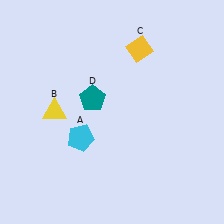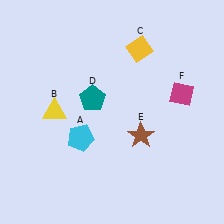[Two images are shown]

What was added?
A brown star (E), a magenta diamond (F) were added in Image 2.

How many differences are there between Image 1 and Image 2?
There are 2 differences between the two images.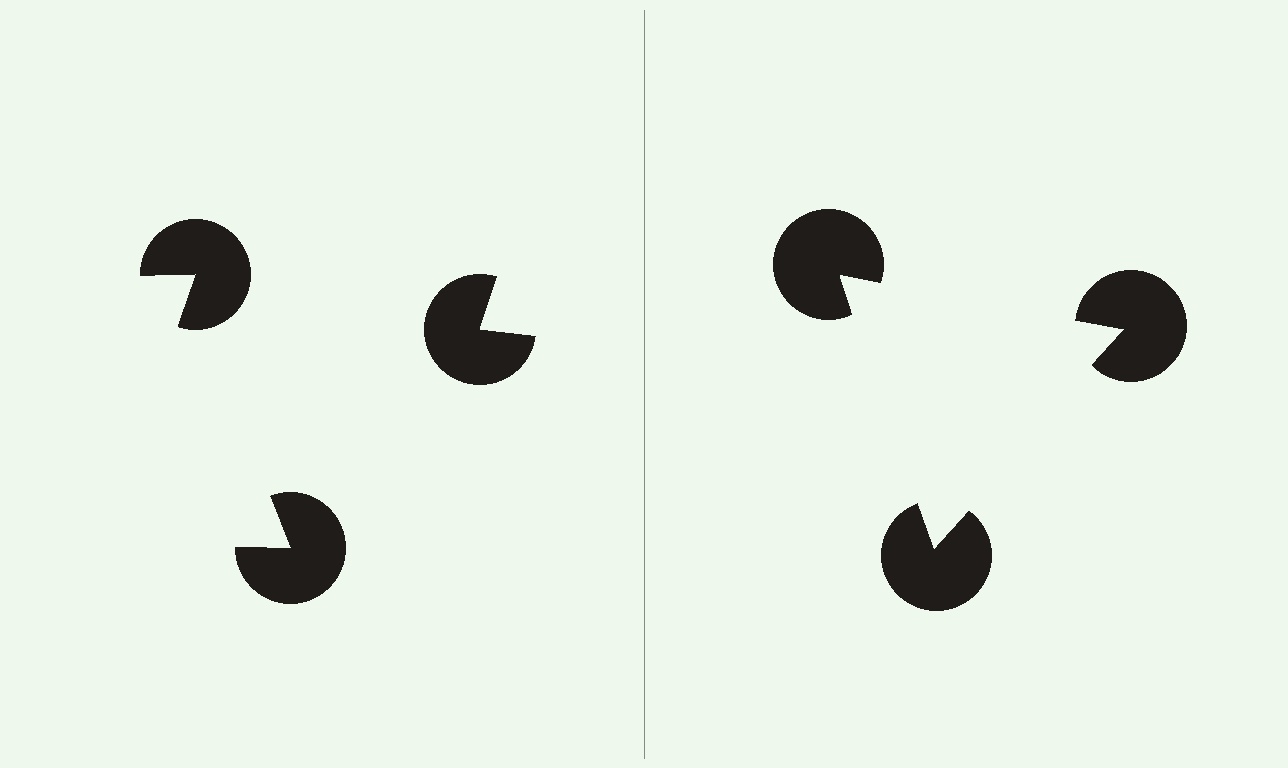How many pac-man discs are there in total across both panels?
6 — 3 on each side.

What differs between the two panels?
The pac-man discs are positioned identically on both sides; only the wedge orientations differ. On the right they align to a triangle; on the left they are misaligned.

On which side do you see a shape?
An illusory triangle appears on the right side. On the left side the wedge cuts are rotated, so no coherent shape forms.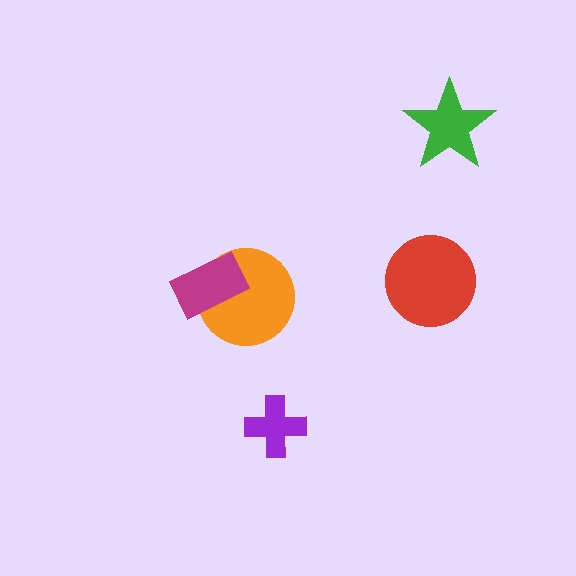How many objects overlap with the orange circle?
1 object overlaps with the orange circle.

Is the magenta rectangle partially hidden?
No, no other shape covers it.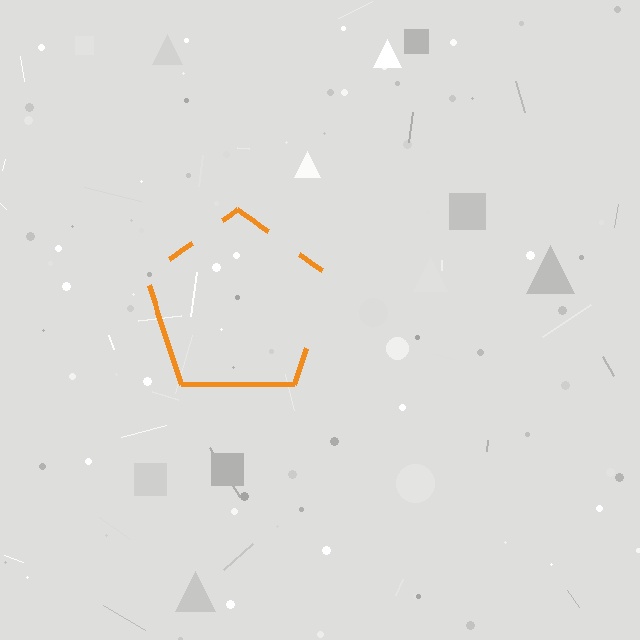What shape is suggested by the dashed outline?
The dashed outline suggests a pentagon.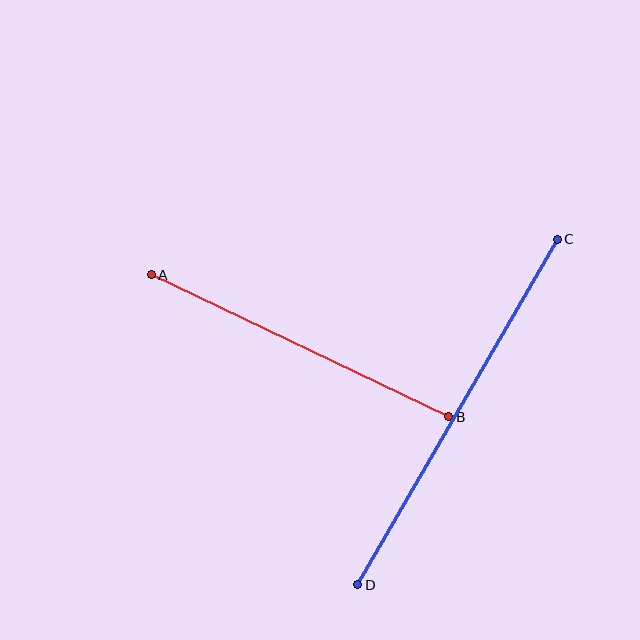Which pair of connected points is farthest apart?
Points C and D are farthest apart.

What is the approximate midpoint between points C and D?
The midpoint is at approximately (458, 412) pixels.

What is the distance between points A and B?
The distance is approximately 330 pixels.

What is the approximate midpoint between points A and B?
The midpoint is at approximately (300, 346) pixels.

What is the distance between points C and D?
The distance is approximately 399 pixels.